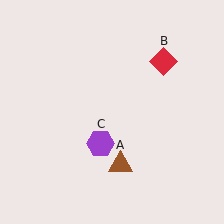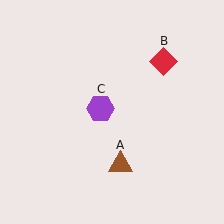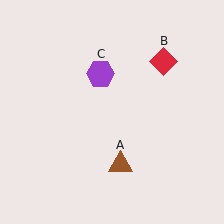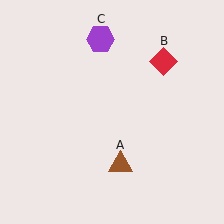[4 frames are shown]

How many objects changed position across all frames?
1 object changed position: purple hexagon (object C).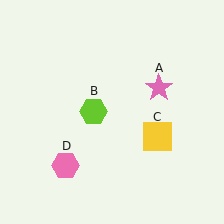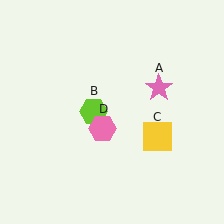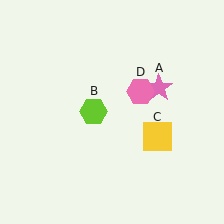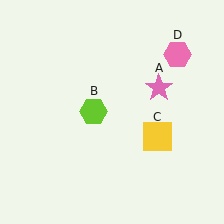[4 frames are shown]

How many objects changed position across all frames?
1 object changed position: pink hexagon (object D).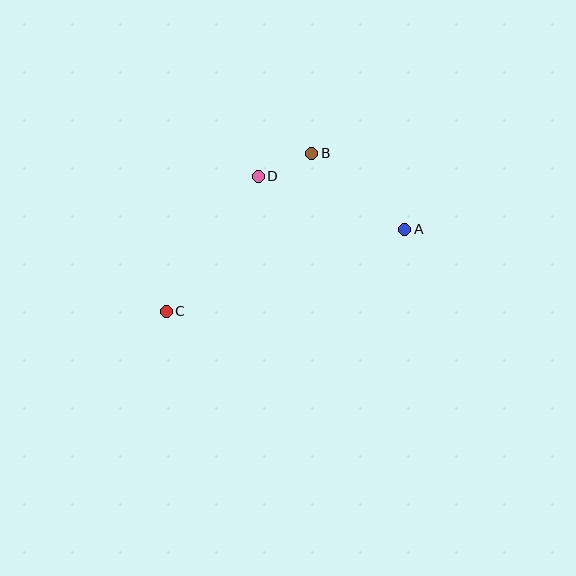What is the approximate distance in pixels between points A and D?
The distance between A and D is approximately 156 pixels.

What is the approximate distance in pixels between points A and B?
The distance between A and B is approximately 120 pixels.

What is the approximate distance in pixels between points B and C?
The distance between B and C is approximately 215 pixels.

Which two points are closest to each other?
Points B and D are closest to each other.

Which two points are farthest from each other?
Points A and C are farthest from each other.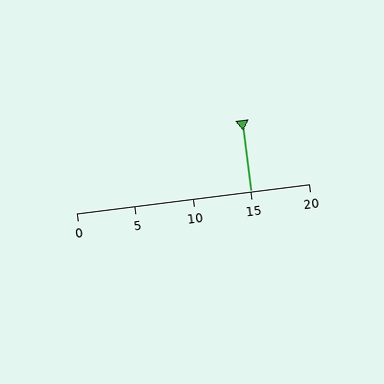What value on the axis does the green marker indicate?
The marker indicates approximately 15.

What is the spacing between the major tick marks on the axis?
The major ticks are spaced 5 apart.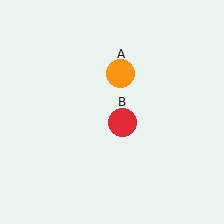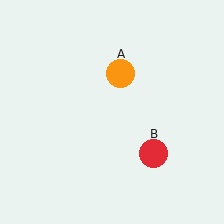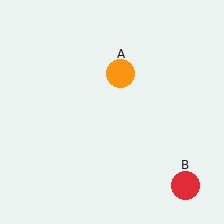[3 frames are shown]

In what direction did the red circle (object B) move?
The red circle (object B) moved down and to the right.